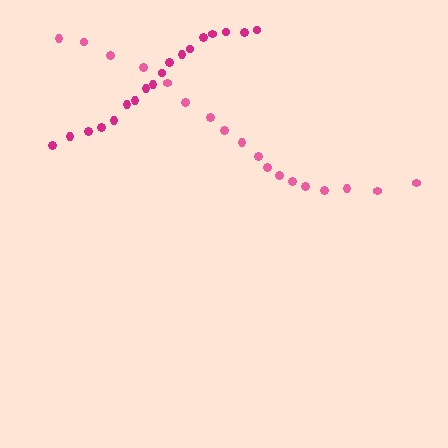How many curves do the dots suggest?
There are 2 distinct paths.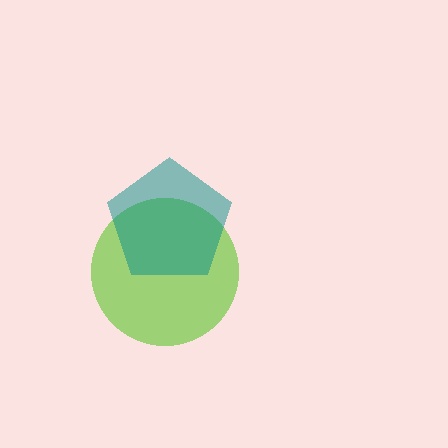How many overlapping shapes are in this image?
There are 2 overlapping shapes in the image.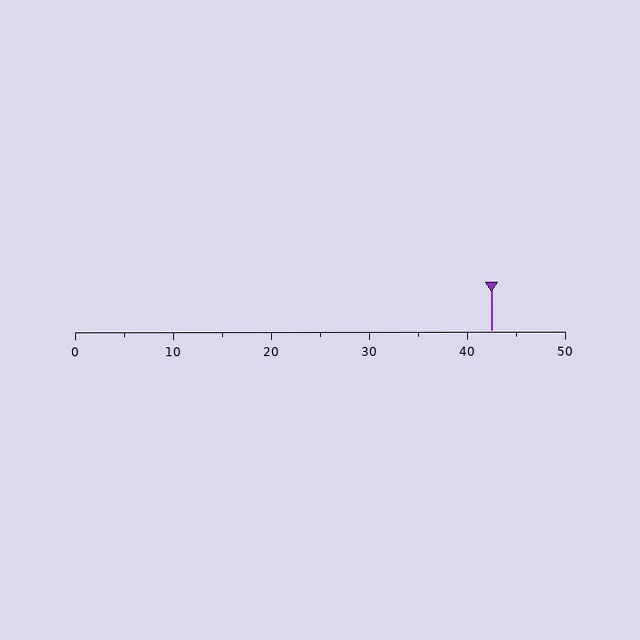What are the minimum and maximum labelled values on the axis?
The axis runs from 0 to 50.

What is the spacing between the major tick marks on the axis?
The major ticks are spaced 10 apart.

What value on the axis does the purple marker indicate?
The marker indicates approximately 42.5.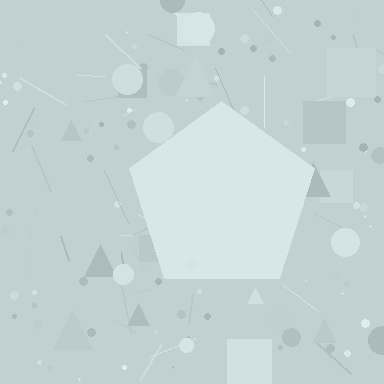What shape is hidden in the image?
A pentagon is hidden in the image.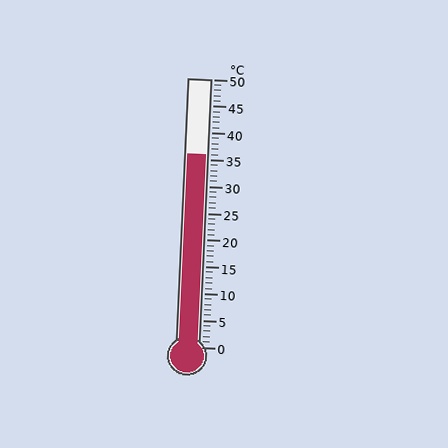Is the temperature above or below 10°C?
The temperature is above 10°C.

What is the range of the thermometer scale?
The thermometer scale ranges from 0°C to 50°C.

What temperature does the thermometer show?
The thermometer shows approximately 36°C.